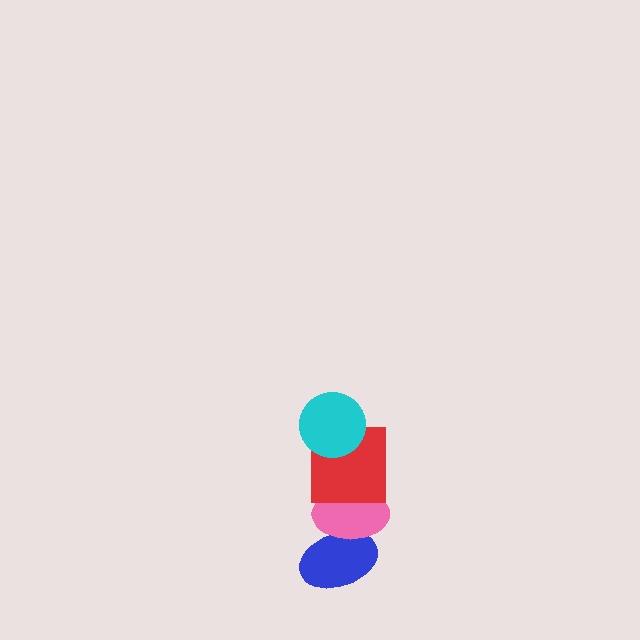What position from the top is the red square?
The red square is 2nd from the top.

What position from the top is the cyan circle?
The cyan circle is 1st from the top.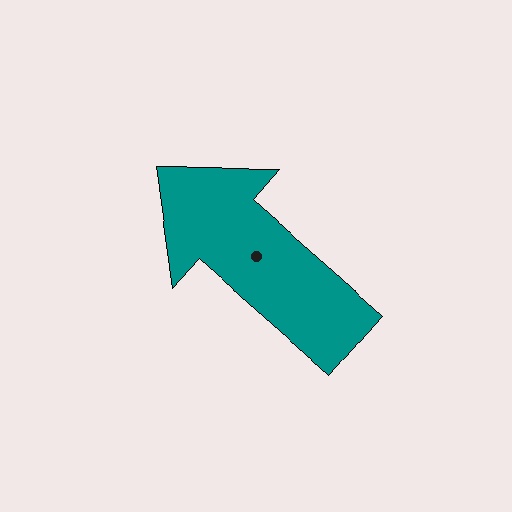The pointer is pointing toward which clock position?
Roughly 10 o'clock.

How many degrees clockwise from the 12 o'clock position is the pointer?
Approximately 311 degrees.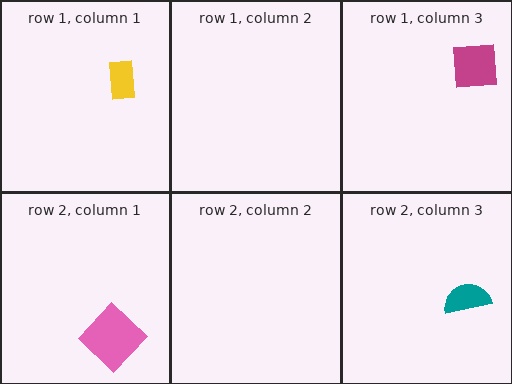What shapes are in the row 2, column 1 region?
The pink diamond.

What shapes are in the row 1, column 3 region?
The magenta square.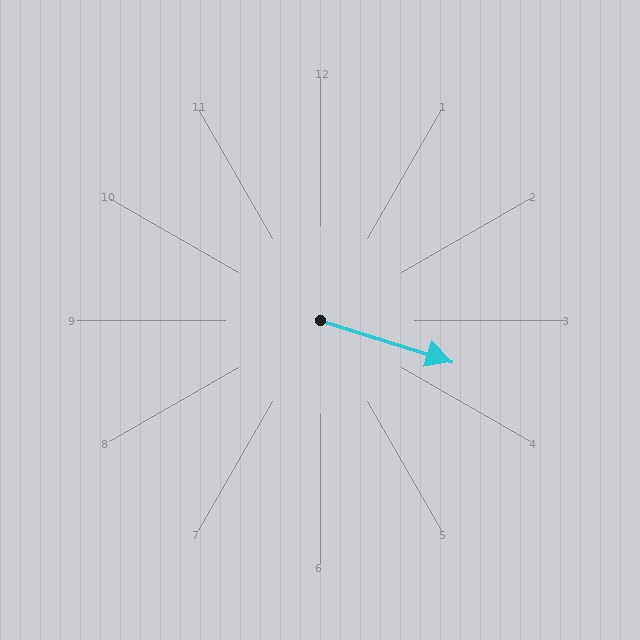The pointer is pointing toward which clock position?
Roughly 4 o'clock.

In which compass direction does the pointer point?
East.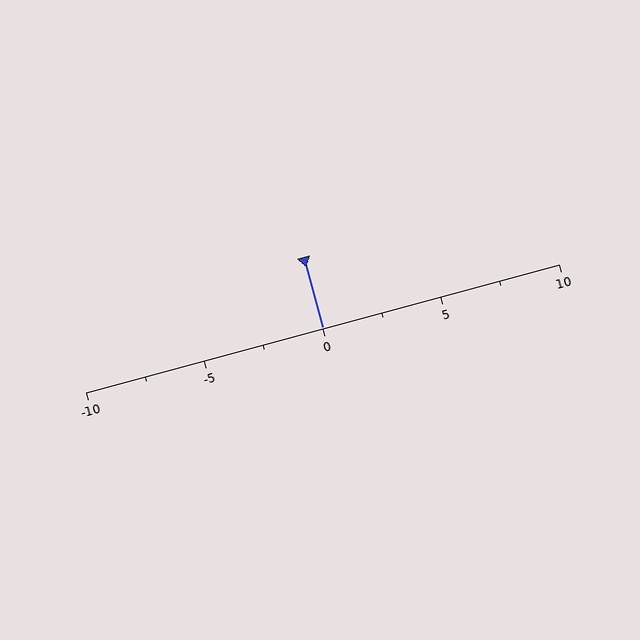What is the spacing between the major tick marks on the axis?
The major ticks are spaced 5 apart.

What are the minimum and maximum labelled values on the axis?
The axis runs from -10 to 10.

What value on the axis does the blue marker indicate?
The marker indicates approximately 0.